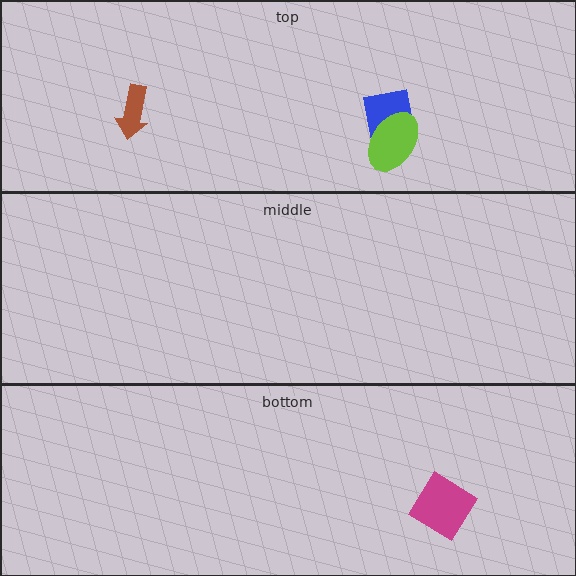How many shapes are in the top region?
3.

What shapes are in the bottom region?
The magenta diamond.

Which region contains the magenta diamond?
The bottom region.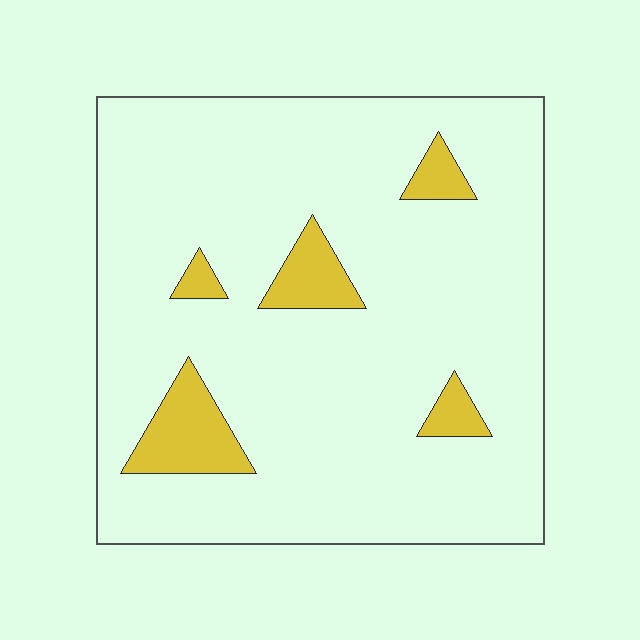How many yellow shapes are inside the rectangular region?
5.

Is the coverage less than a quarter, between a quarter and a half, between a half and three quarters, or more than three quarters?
Less than a quarter.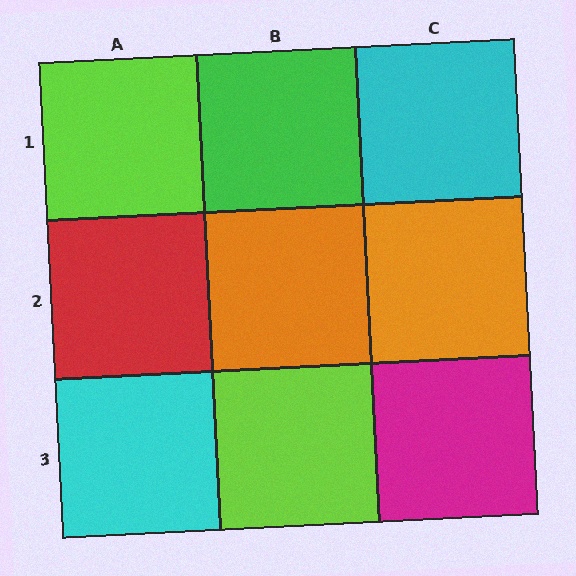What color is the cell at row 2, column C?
Orange.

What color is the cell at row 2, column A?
Red.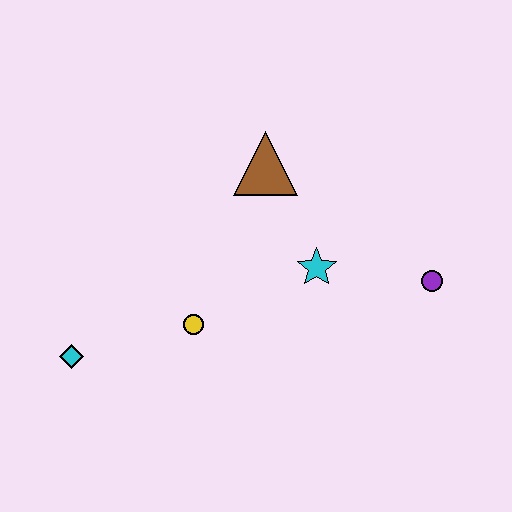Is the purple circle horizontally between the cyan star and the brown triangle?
No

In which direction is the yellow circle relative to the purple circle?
The yellow circle is to the left of the purple circle.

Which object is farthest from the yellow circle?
The purple circle is farthest from the yellow circle.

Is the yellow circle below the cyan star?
Yes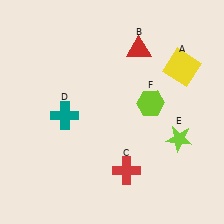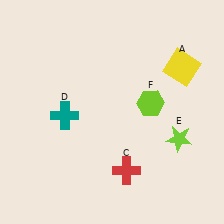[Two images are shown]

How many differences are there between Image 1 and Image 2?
There is 1 difference between the two images.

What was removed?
The red triangle (B) was removed in Image 2.